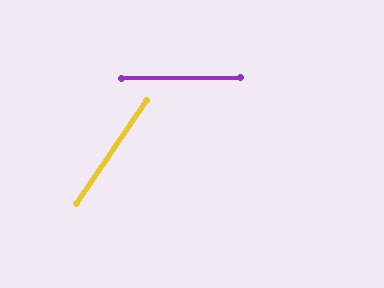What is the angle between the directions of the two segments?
Approximately 55 degrees.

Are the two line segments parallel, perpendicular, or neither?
Neither parallel nor perpendicular — they differ by about 55°.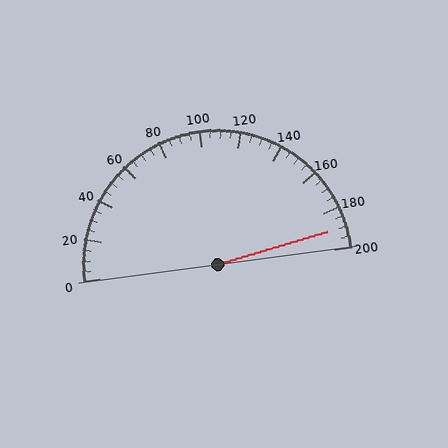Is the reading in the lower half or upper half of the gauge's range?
The reading is in the upper half of the range (0 to 200).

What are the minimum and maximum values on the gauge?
The gauge ranges from 0 to 200.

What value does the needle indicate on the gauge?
The needle indicates approximately 190.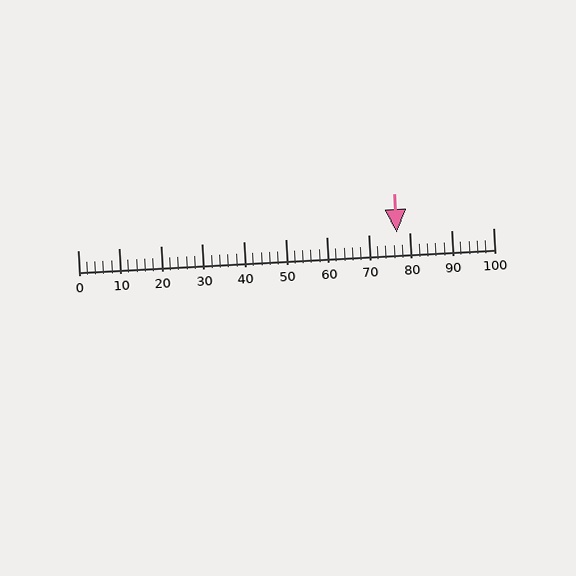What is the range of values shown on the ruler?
The ruler shows values from 0 to 100.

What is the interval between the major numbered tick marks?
The major tick marks are spaced 10 units apart.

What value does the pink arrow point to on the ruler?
The pink arrow points to approximately 77.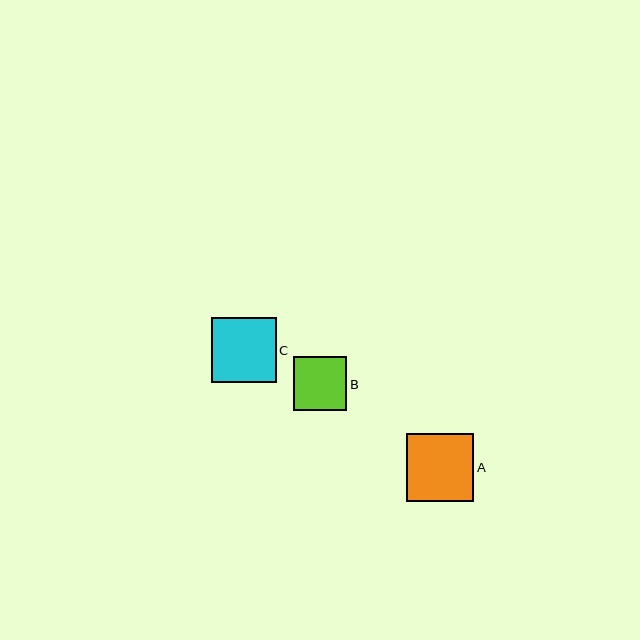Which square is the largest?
Square A is the largest with a size of approximately 68 pixels.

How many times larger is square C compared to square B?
Square C is approximately 1.2 times the size of square B.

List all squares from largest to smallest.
From largest to smallest: A, C, B.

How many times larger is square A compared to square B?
Square A is approximately 1.3 times the size of square B.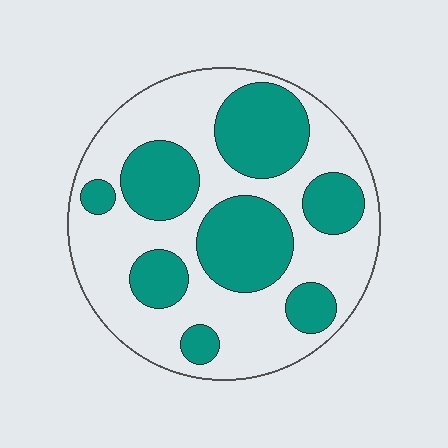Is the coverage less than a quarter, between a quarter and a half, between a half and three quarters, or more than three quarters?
Between a quarter and a half.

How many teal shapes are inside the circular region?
8.